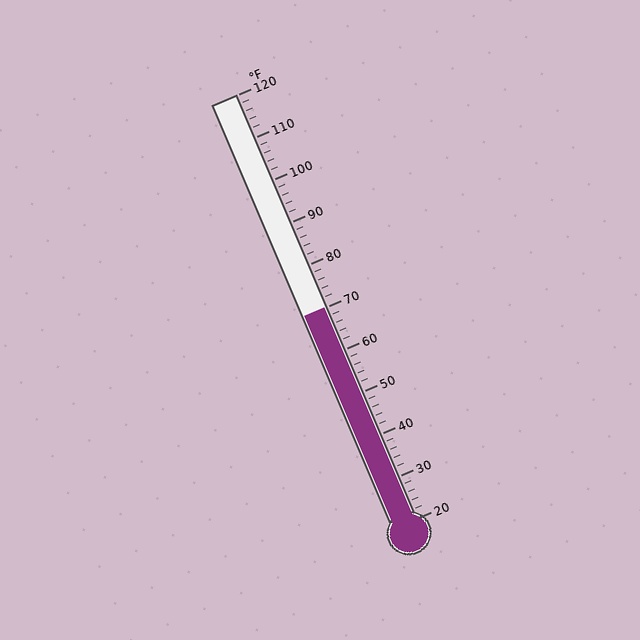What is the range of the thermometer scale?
The thermometer scale ranges from 20°F to 120°F.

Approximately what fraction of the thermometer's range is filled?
The thermometer is filled to approximately 50% of its range.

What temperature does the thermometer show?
The thermometer shows approximately 70°F.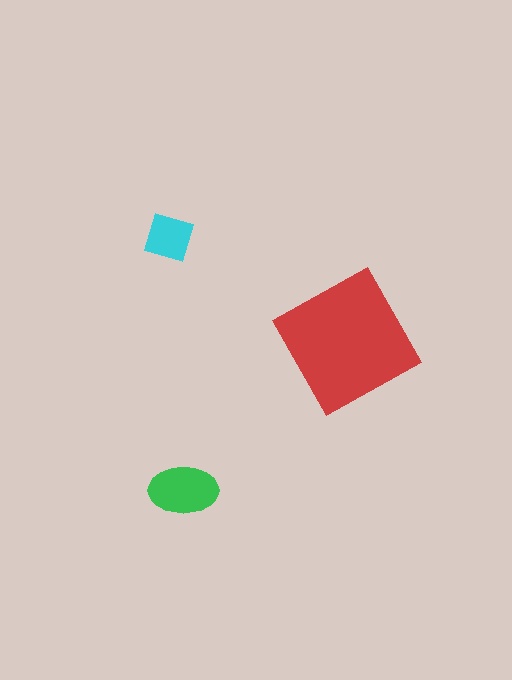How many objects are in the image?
There are 3 objects in the image.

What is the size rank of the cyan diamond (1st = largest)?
3rd.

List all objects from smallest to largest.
The cyan diamond, the green ellipse, the red square.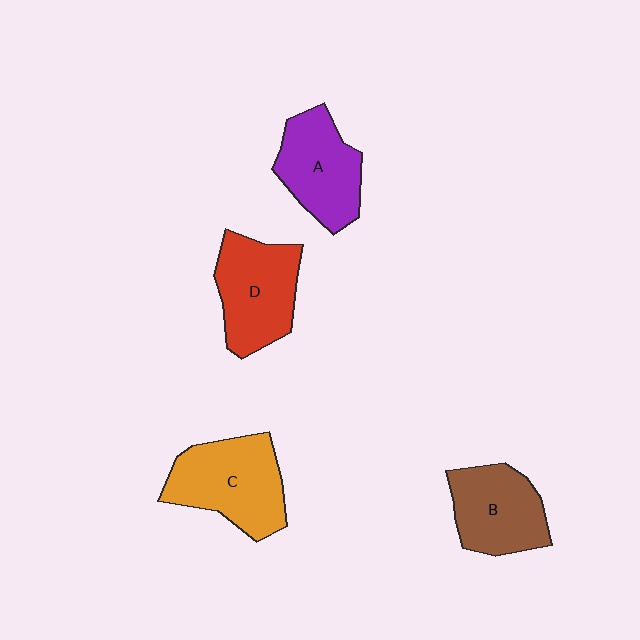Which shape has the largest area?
Shape C (orange).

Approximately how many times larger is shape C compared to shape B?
Approximately 1.2 times.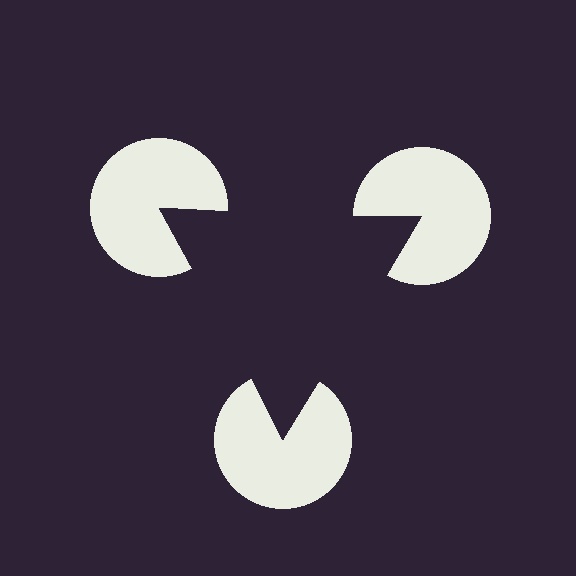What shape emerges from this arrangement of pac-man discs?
An illusory triangle — its edges are inferred from the aligned wedge cuts in the pac-man discs, not physically drawn.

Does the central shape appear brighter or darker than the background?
It typically appears slightly darker than the background, even though no actual brightness change is drawn.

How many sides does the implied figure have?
3 sides.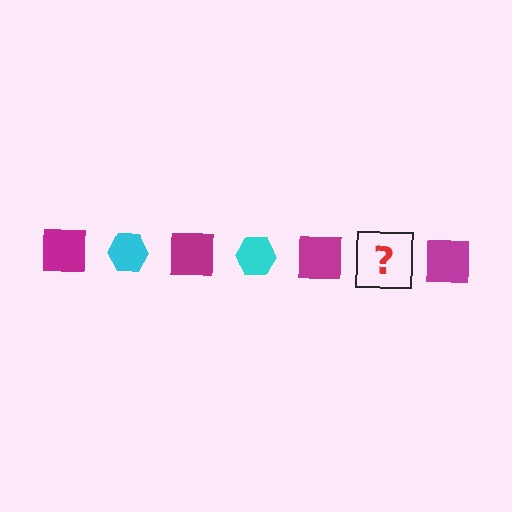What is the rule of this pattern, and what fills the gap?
The rule is that the pattern alternates between magenta square and cyan hexagon. The gap should be filled with a cyan hexagon.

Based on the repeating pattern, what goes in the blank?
The blank should be a cyan hexagon.